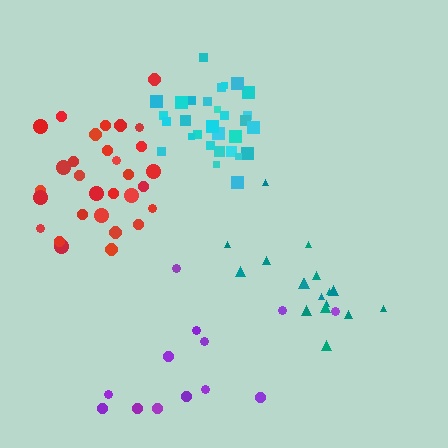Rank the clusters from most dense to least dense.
cyan, red, teal, purple.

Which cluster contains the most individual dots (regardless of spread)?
Cyan (30).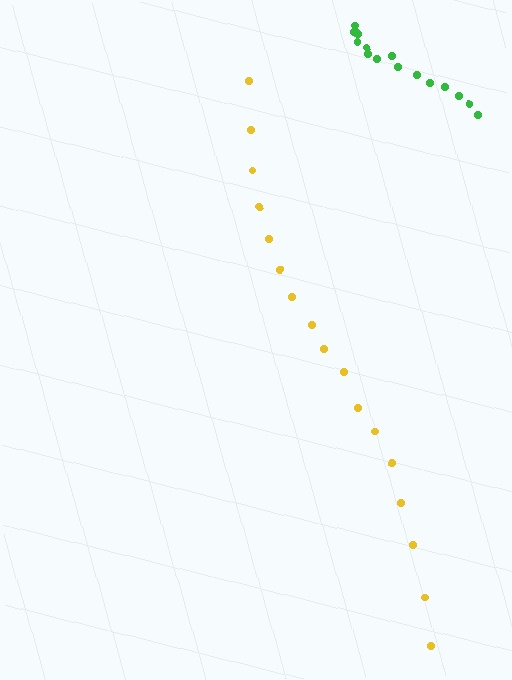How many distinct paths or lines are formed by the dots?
There are 2 distinct paths.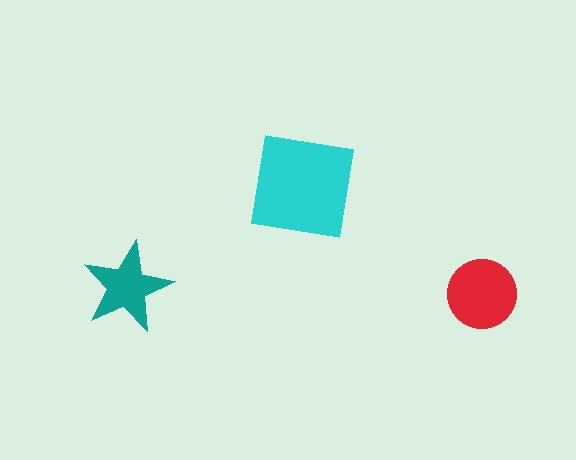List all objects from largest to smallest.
The cyan square, the red circle, the teal star.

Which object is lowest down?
The red circle is bottommost.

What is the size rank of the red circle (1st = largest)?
2nd.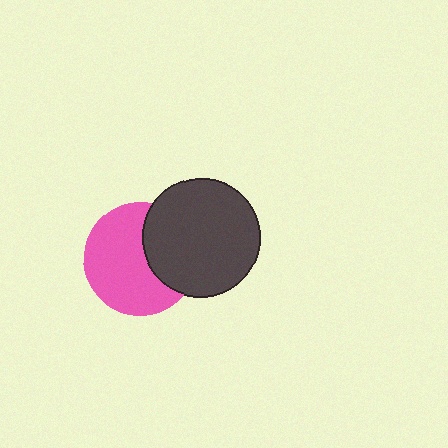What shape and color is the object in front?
The object in front is a dark gray circle.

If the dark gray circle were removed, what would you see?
You would see the complete pink circle.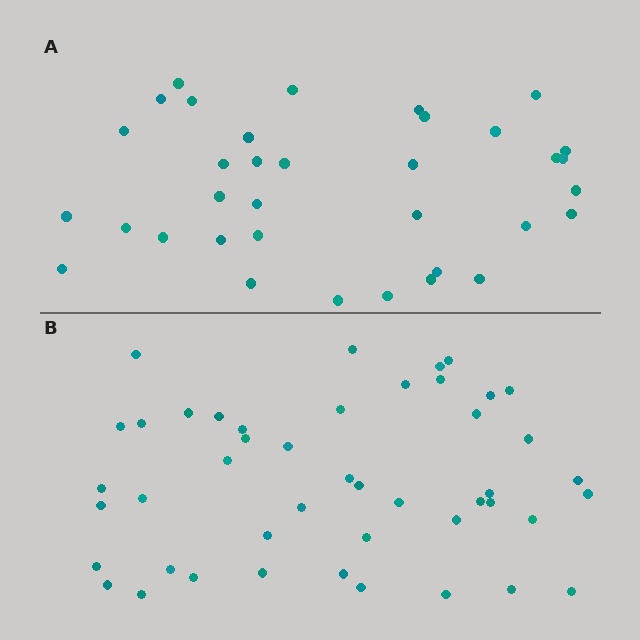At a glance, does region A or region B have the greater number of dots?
Region B (the bottom region) has more dots.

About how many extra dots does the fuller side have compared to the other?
Region B has roughly 12 or so more dots than region A.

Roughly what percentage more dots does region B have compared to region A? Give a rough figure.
About 30% more.